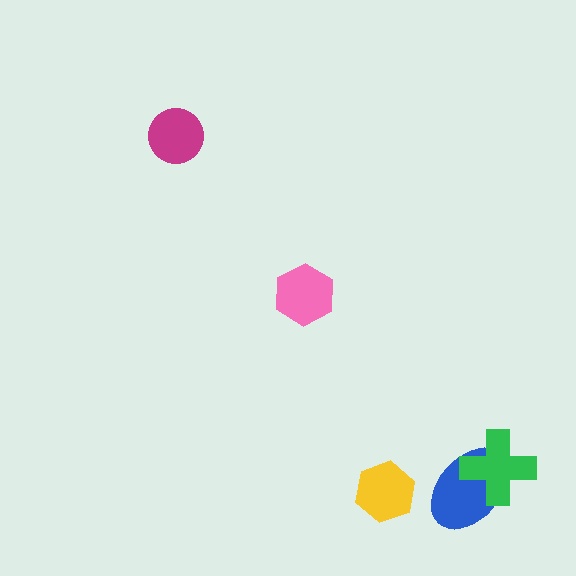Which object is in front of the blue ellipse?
The green cross is in front of the blue ellipse.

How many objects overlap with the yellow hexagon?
0 objects overlap with the yellow hexagon.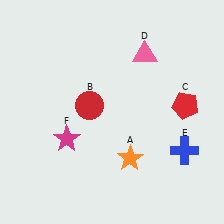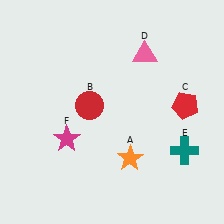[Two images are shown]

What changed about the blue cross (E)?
In Image 1, E is blue. In Image 2, it changed to teal.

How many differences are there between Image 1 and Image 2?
There is 1 difference between the two images.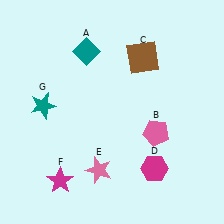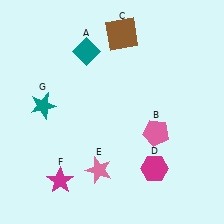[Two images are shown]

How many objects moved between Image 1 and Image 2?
1 object moved between the two images.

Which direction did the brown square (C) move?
The brown square (C) moved up.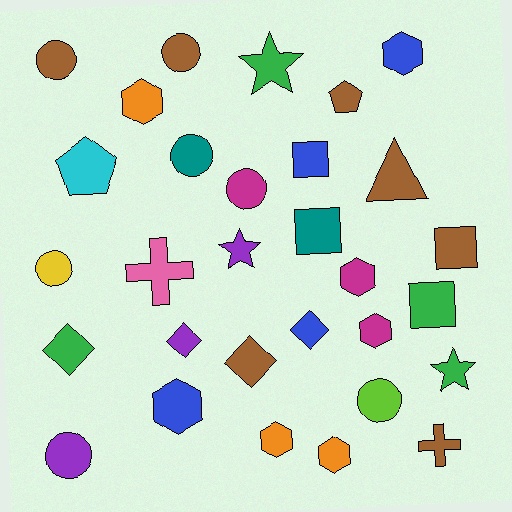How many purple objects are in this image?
There are 3 purple objects.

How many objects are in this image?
There are 30 objects.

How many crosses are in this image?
There are 2 crosses.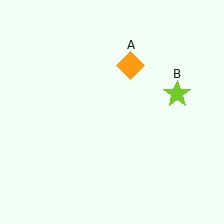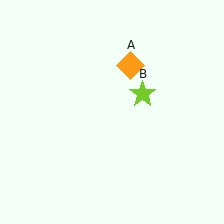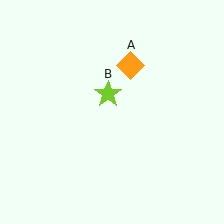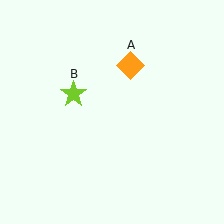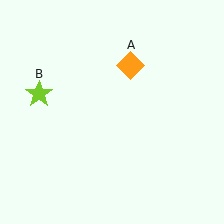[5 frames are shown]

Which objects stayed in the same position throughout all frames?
Orange diamond (object A) remained stationary.